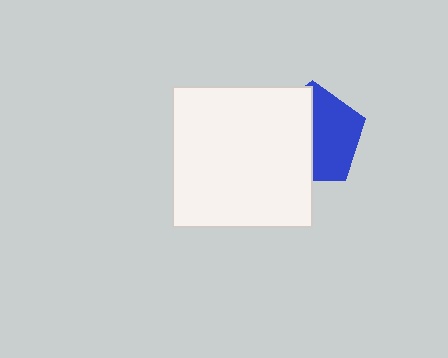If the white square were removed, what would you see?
You would see the complete blue pentagon.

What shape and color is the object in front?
The object in front is a white square.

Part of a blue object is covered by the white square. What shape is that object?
It is a pentagon.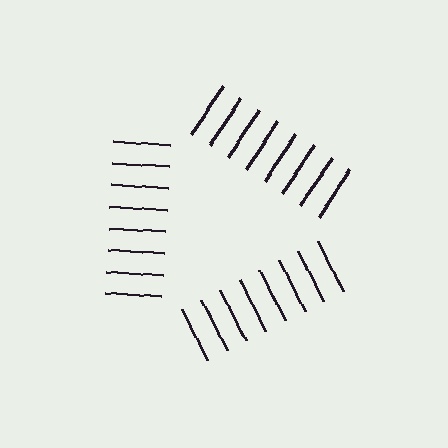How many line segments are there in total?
24 — 8 along each of the 3 edges.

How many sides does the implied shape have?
3 sides — the line-ends trace a triangle.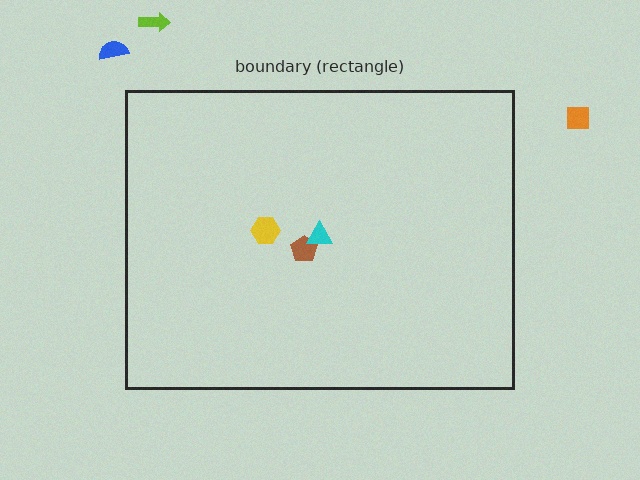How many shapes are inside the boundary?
3 inside, 3 outside.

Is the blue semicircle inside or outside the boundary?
Outside.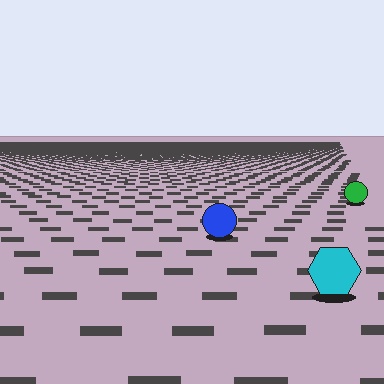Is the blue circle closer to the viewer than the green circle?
Yes. The blue circle is closer — you can tell from the texture gradient: the ground texture is coarser near it.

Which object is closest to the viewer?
The cyan hexagon is closest. The texture marks near it are larger and more spread out.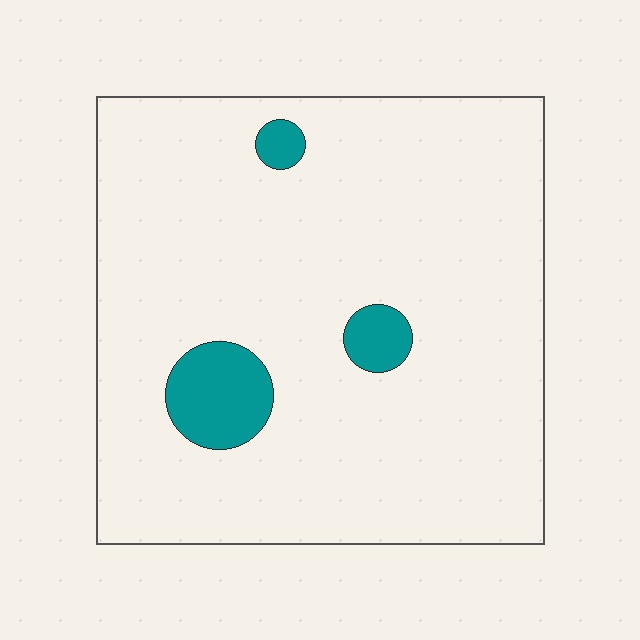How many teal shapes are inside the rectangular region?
3.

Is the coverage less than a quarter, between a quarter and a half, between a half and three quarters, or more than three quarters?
Less than a quarter.